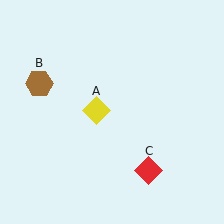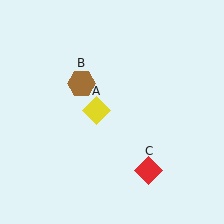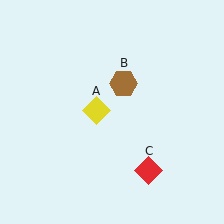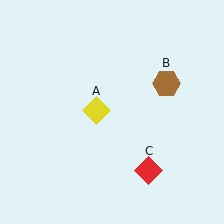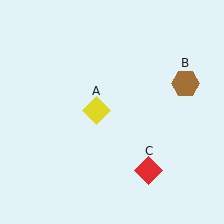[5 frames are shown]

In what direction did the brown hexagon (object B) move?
The brown hexagon (object B) moved right.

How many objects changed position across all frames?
1 object changed position: brown hexagon (object B).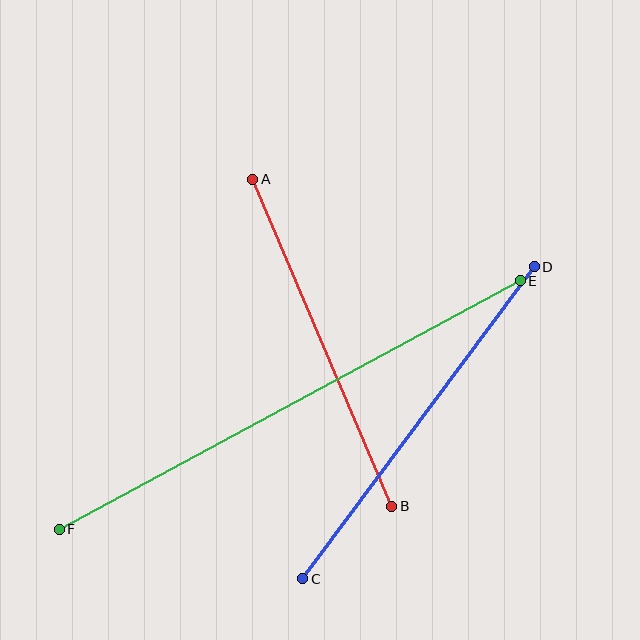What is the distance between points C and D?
The distance is approximately 389 pixels.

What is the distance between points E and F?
The distance is approximately 524 pixels.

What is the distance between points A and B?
The distance is approximately 355 pixels.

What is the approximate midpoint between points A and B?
The midpoint is at approximately (322, 343) pixels.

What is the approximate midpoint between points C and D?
The midpoint is at approximately (419, 423) pixels.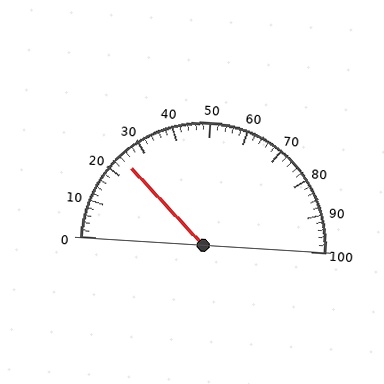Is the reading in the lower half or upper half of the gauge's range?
The reading is in the lower half of the range (0 to 100).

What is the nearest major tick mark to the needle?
The nearest major tick mark is 20.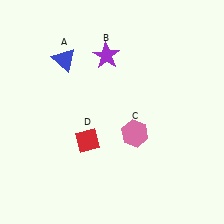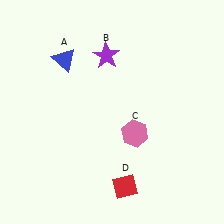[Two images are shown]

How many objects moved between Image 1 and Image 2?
1 object moved between the two images.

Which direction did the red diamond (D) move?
The red diamond (D) moved down.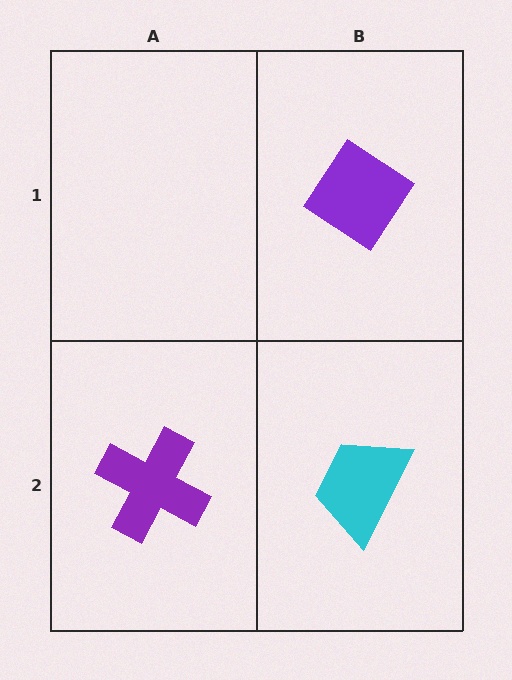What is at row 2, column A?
A purple cross.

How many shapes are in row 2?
2 shapes.